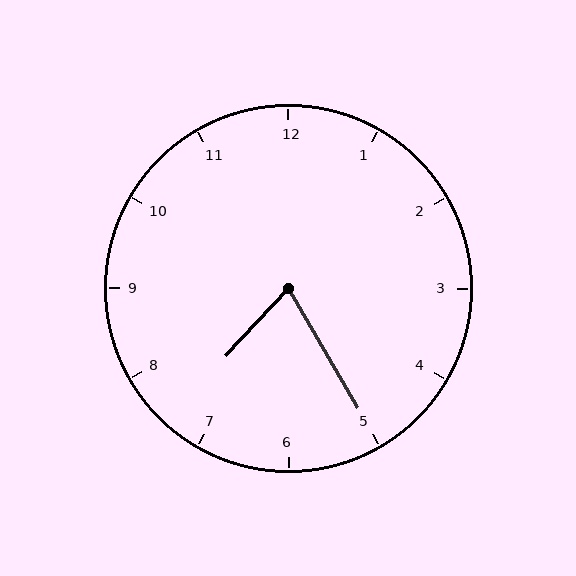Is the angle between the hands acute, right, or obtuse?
It is acute.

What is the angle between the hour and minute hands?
Approximately 72 degrees.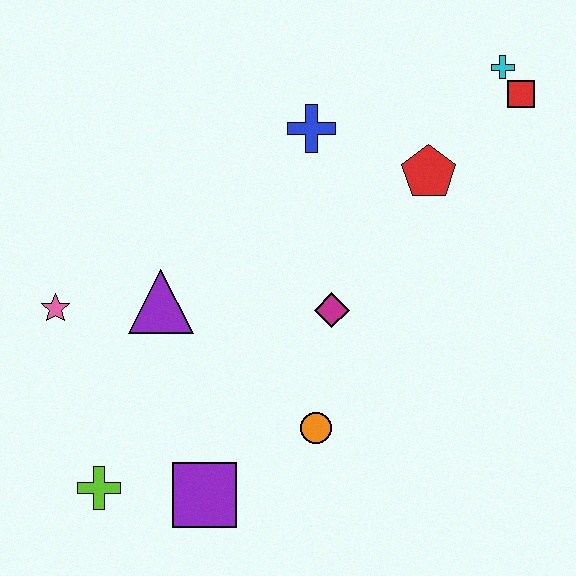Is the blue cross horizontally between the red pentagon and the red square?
No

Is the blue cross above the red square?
No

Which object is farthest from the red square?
The lime cross is farthest from the red square.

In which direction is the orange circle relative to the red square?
The orange circle is below the red square.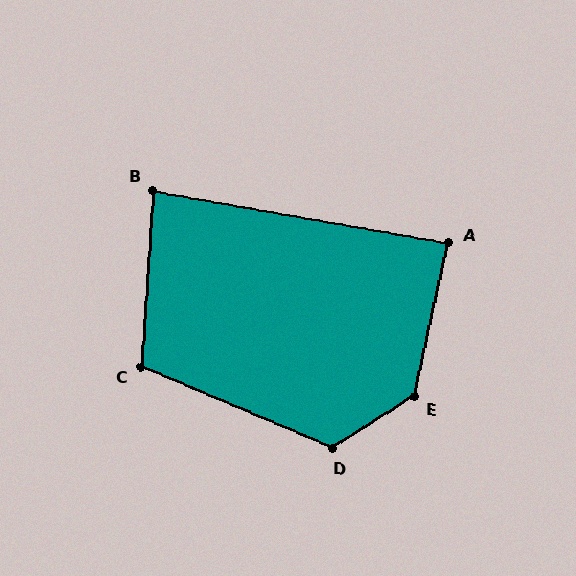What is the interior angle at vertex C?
Approximately 109 degrees (obtuse).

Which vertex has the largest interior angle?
E, at approximately 135 degrees.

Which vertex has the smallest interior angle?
B, at approximately 84 degrees.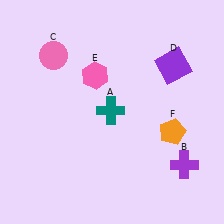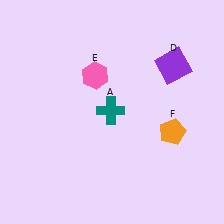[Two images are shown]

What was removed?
The pink circle (C), the purple cross (B) were removed in Image 2.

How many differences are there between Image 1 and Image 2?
There are 2 differences between the two images.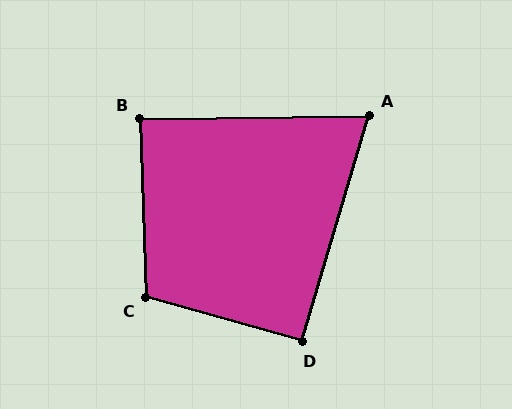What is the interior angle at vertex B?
Approximately 89 degrees (approximately right).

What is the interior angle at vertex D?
Approximately 91 degrees (approximately right).